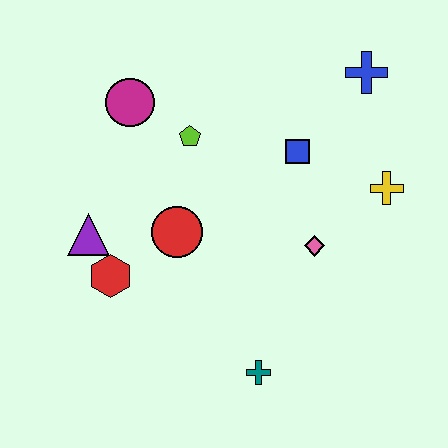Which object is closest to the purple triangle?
The red hexagon is closest to the purple triangle.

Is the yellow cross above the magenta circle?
No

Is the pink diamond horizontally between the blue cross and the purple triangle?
Yes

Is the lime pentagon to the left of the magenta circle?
No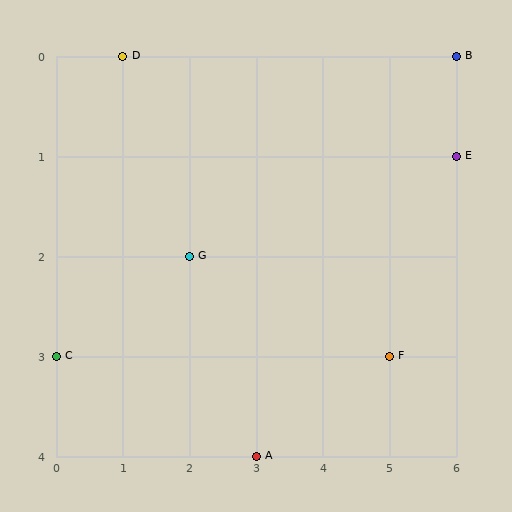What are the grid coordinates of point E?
Point E is at grid coordinates (6, 1).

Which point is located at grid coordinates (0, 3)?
Point C is at (0, 3).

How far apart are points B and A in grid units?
Points B and A are 3 columns and 4 rows apart (about 5.0 grid units diagonally).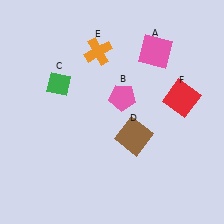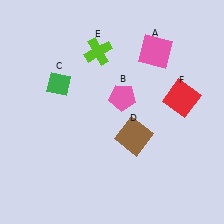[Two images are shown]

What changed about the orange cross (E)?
In Image 1, E is orange. In Image 2, it changed to lime.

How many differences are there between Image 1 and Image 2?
There is 1 difference between the two images.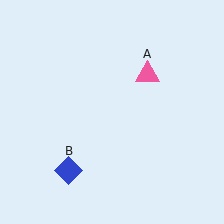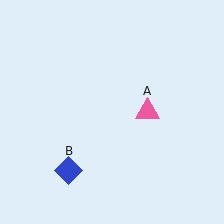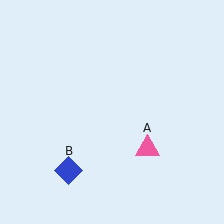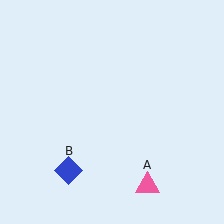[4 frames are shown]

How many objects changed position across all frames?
1 object changed position: pink triangle (object A).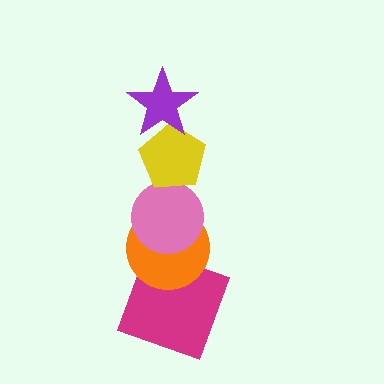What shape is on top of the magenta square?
The orange circle is on top of the magenta square.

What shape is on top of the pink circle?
The yellow pentagon is on top of the pink circle.